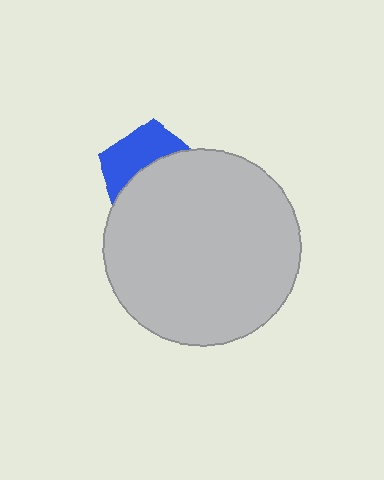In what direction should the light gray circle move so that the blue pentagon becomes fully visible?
The light gray circle should move down. That is the shortest direction to clear the overlap and leave the blue pentagon fully visible.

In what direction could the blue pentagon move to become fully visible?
The blue pentagon could move up. That would shift it out from behind the light gray circle entirely.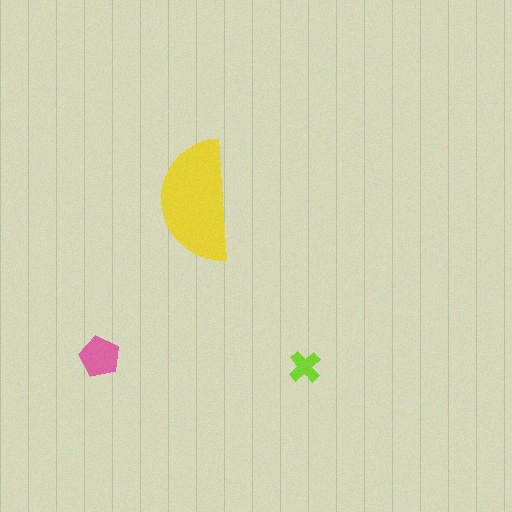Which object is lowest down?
The lime cross is bottommost.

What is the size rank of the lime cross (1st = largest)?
3rd.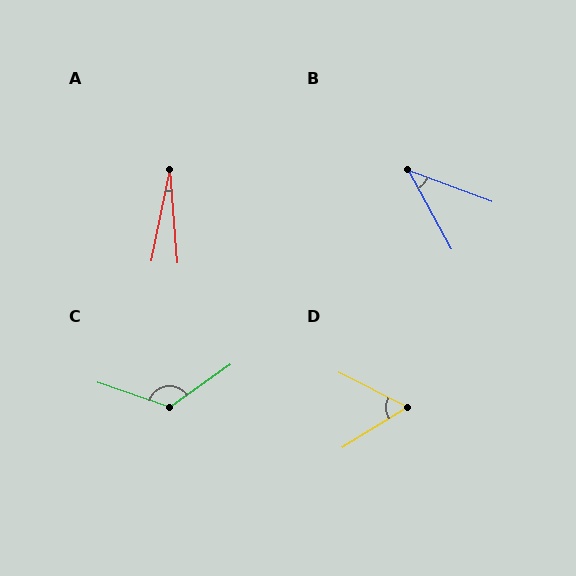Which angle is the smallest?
A, at approximately 16 degrees.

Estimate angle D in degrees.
Approximately 58 degrees.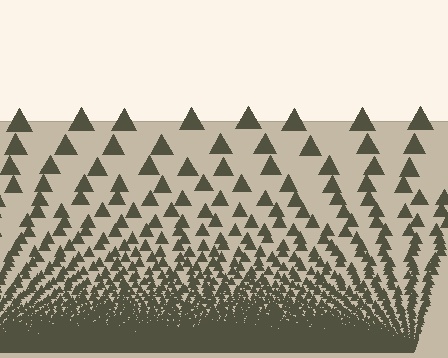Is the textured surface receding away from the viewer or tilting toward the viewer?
The surface appears to tilt toward the viewer. Texture elements get larger and sparser toward the top.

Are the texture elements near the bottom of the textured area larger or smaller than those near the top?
Smaller. The gradient is inverted — elements near the bottom are smaller and denser.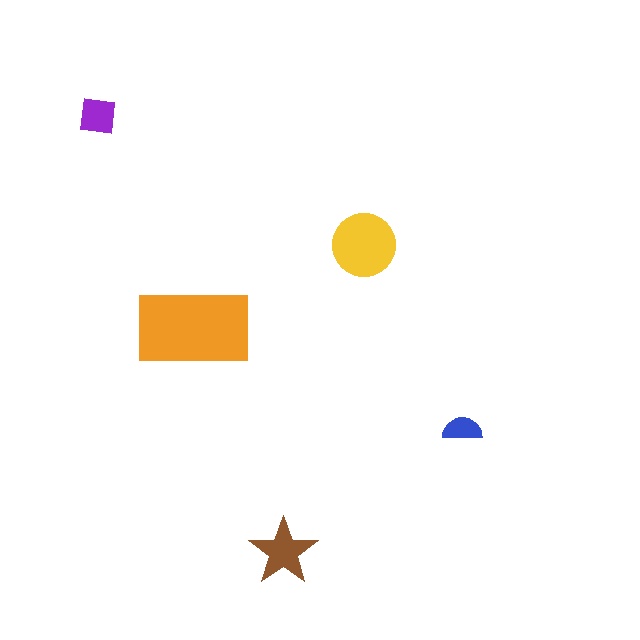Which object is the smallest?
The blue semicircle.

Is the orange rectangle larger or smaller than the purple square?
Larger.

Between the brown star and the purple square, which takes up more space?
The brown star.